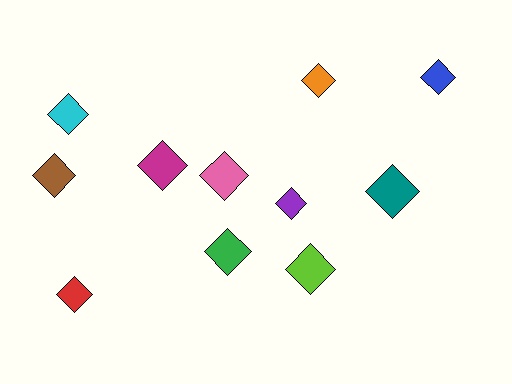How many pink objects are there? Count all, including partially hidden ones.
There is 1 pink object.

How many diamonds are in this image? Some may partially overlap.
There are 11 diamonds.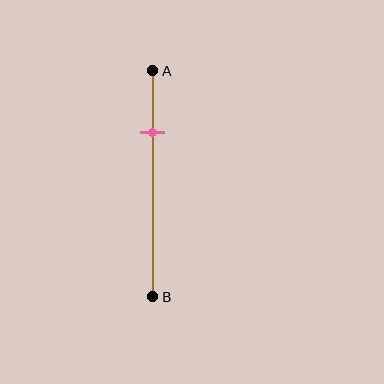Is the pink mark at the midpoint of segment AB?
No, the mark is at about 25% from A, not at the 50% midpoint.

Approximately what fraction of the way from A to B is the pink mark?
The pink mark is approximately 25% of the way from A to B.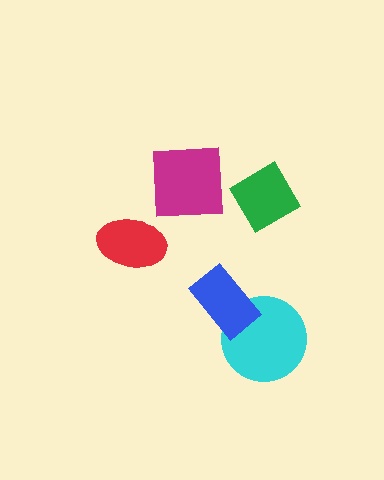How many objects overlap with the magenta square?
0 objects overlap with the magenta square.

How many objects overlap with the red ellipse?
0 objects overlap with the red ellipse.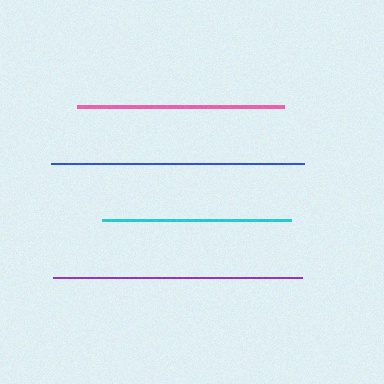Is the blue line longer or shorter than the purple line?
The blue line is longer than the purple line.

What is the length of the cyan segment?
The cyan segment is approximately 189 pixels long.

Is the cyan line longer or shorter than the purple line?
The purple line is longer than the cyan line.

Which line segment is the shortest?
The cyan line is the shortest at approximately 189 pixels.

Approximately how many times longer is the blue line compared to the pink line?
The blue line is approximately 1.2 times the length of the pink line.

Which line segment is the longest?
The blue line is the longest at approximately 253 pixels.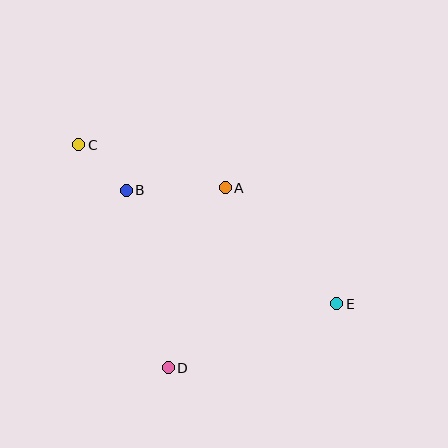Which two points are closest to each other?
Points B and C are closest to each other.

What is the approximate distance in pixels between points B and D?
The distance between B and D is approximately 182 pixels.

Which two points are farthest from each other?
Points C and E are farthest from each other.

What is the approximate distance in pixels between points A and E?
The distance between A and E is approximately 161 pixels.